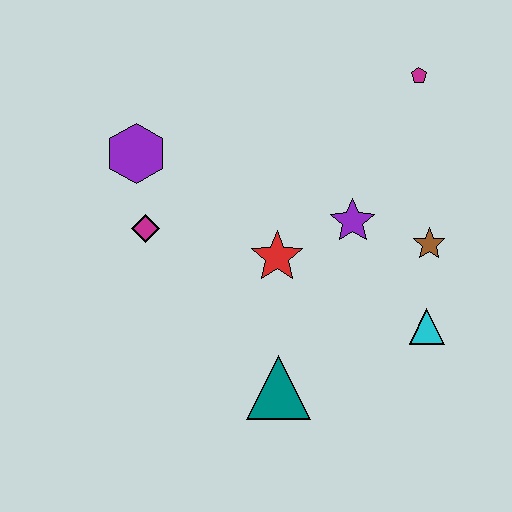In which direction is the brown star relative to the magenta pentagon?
The brown star is below the magenta pentagon.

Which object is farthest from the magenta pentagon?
The teal triangle is farthest from the magenta pentagon.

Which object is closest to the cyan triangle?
The brown star is closest to the cyan triangle.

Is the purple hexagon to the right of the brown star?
No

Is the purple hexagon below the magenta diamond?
No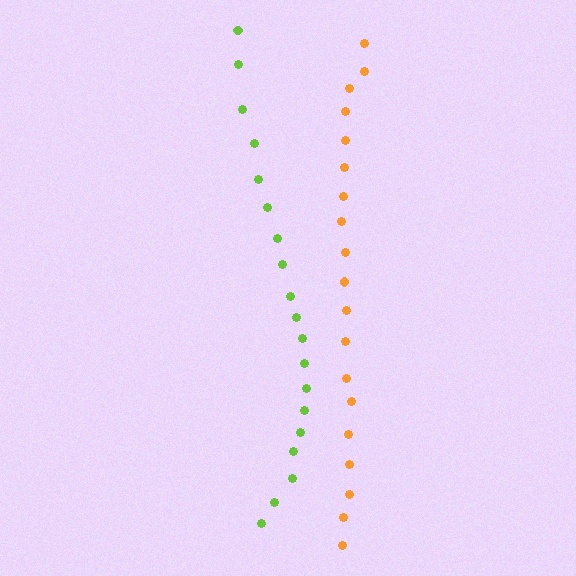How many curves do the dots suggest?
There are 2 distinct paths.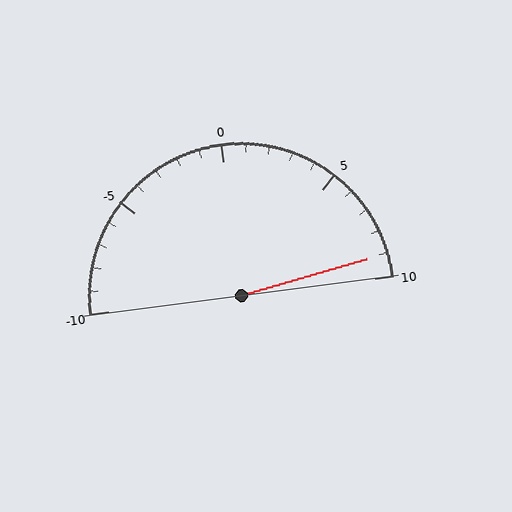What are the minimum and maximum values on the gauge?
The gauge ranges from -10 to 10.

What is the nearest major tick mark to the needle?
The nearest major tick mark is 10.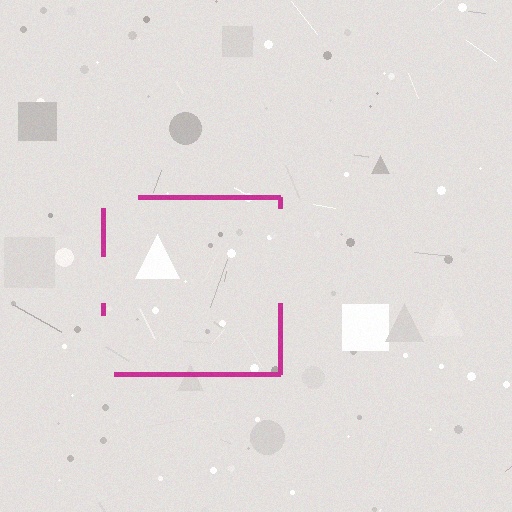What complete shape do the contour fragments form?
The contour fragments form a square.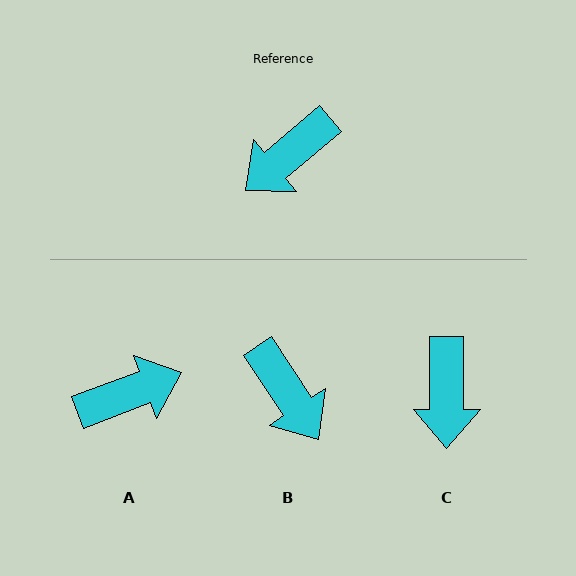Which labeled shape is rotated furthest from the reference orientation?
A, about 161 degrees away.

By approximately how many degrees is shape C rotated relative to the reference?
Approximately 50 degrees counter-clockwise.